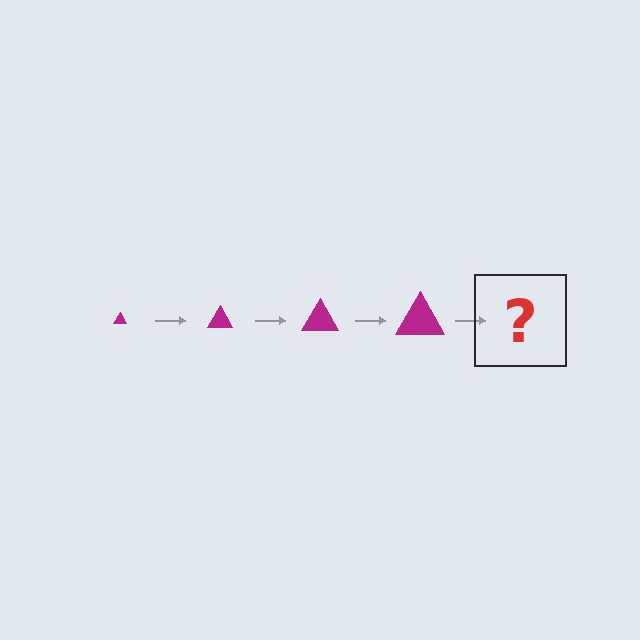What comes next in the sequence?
The next element should be a magenta triangle, larger than the previous one.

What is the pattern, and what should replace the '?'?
The pattern is that the triangle gets progressively larger each step. The '?' should be a magenta triangle, larger than the previous one.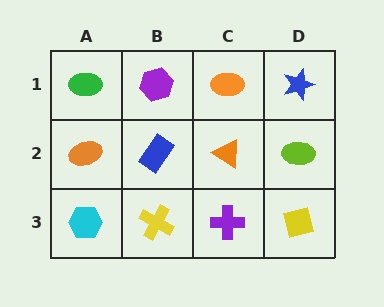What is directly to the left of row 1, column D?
An orange ellipse.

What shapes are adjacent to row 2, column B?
A purple hexagon (row 1, column B), a yellow cross (row 3, column B), an orange ellipse (row 2, column A), an orange triangle (row 2, column C).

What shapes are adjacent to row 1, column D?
A lime ellipse (row 2, column D), an orange ellipse (row 1, column C).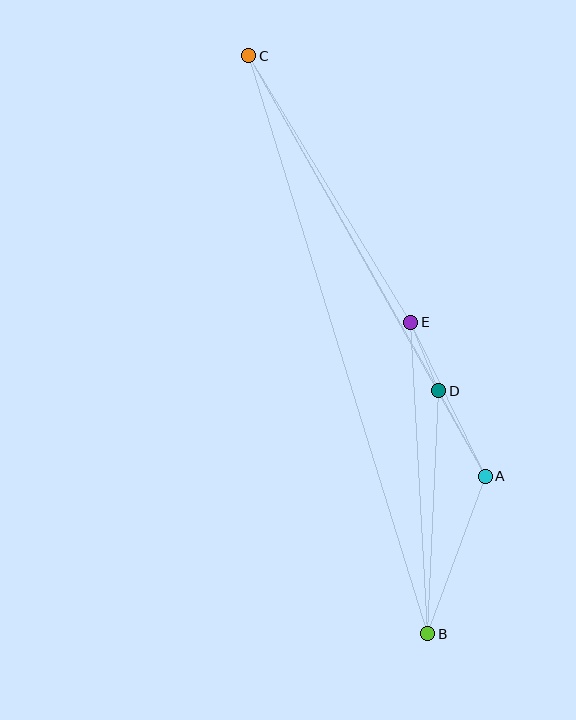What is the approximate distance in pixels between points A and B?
The distance between A and B is approximately 168 pixels.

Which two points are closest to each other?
Points D and E are closest to each other.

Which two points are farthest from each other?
Points B and C are farthest from each other.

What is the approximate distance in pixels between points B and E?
The distance between B and E is approximately 312 pixels.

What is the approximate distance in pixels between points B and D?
The distance between B and D is approximately 243 pixels.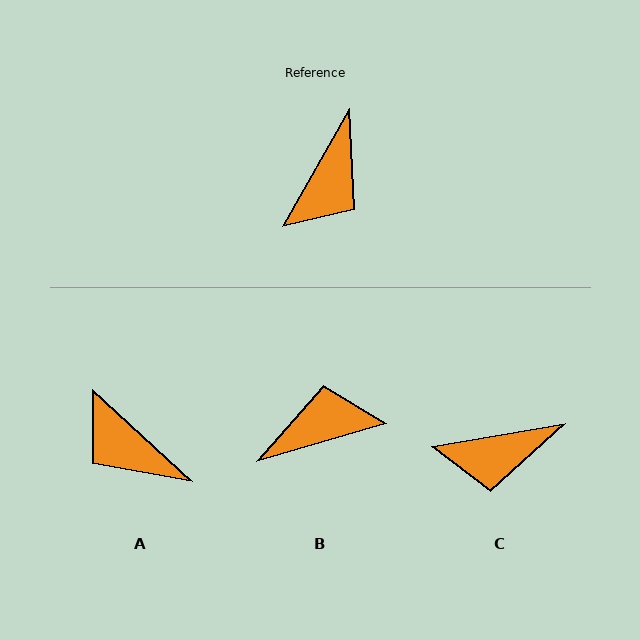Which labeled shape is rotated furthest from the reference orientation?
B, about 136 degrees away.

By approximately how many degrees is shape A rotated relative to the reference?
Approximately 103 degrees clockwise.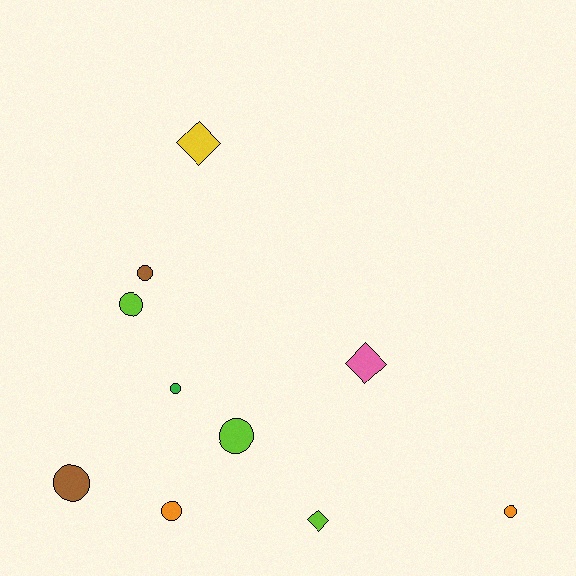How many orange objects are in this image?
There are 2 orange objects.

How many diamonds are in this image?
There are 3 diamonds.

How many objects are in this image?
There are 10 objects.